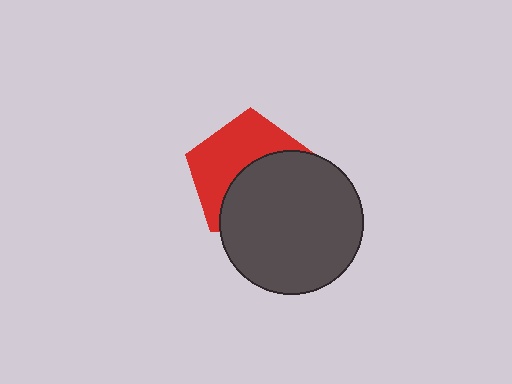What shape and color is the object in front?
The object in front is a dark gray circle.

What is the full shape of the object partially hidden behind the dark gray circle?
The partially hidden object is a red pentagon.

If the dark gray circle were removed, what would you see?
You would see the complete red pentagon.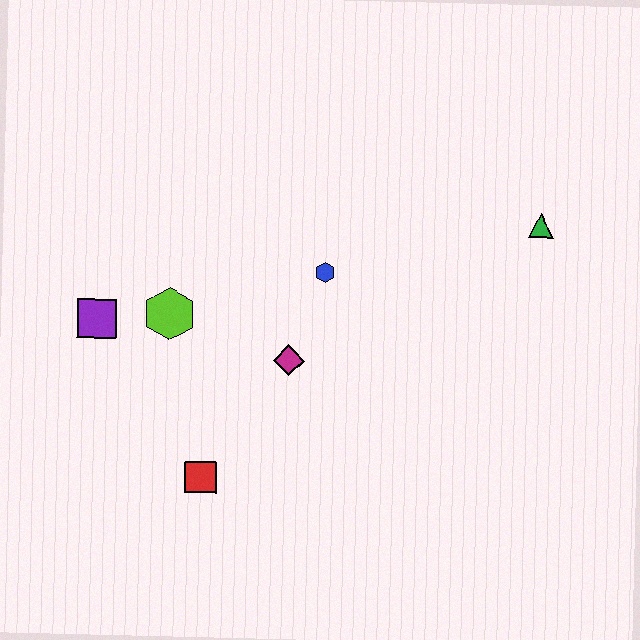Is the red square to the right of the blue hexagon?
No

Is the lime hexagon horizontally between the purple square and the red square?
Yes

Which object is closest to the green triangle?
The blue hexagon is closest to the green triangle.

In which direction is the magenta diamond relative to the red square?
The magenta diamond is above the red square.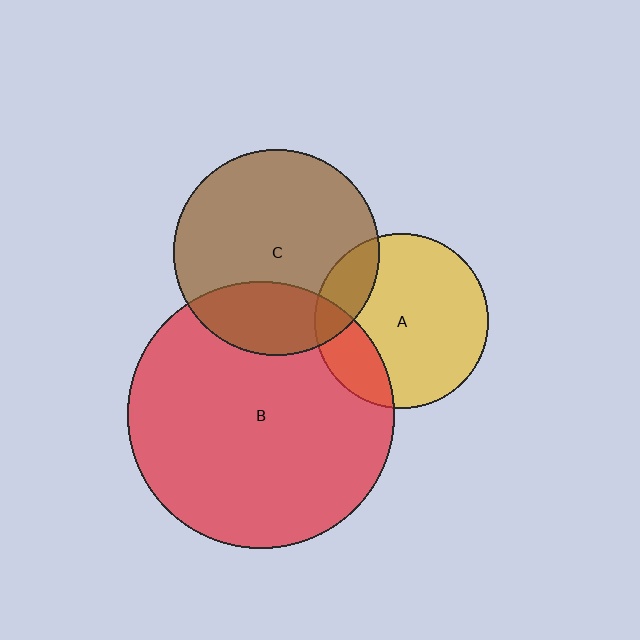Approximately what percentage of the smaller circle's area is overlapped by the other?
Approximately 15%.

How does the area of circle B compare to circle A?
Approximately 2.3 times.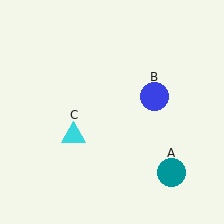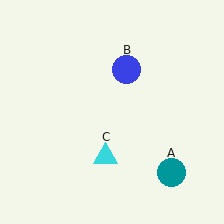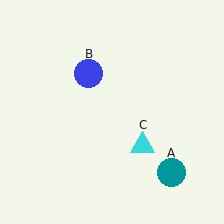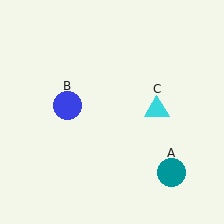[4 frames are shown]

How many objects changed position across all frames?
2 objects changed position: blue circle (object B), cyan triangle (object C).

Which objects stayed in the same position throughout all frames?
Teal circle (object A) remained stationary.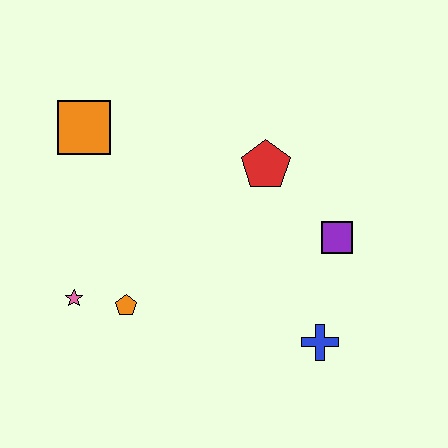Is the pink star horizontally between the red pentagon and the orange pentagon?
No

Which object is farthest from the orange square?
The blue cross is farthest from the orange square.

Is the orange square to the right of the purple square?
No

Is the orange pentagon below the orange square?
Yes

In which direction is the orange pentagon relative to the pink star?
The orange pentagon is to the right of the pink star.